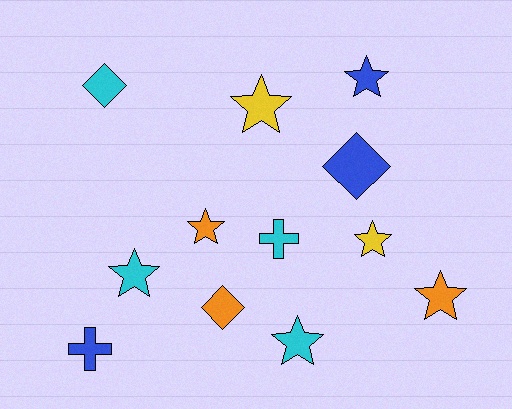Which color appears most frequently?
Cyan, with 4 objects.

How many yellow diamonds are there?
There are no yellow diamonds.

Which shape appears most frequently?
Star, with 7 objects.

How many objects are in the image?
There are 12 objects.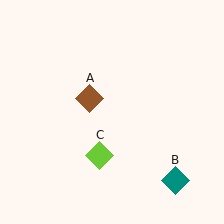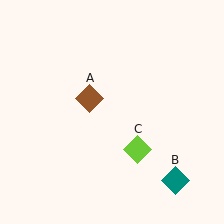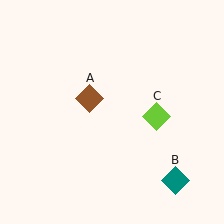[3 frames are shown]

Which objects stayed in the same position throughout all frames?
Brown diamond (object A) and teal diamond (object B) remained stationary.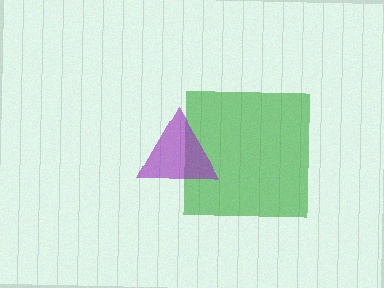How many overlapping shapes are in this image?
There are 2 overlapping shapes in the image.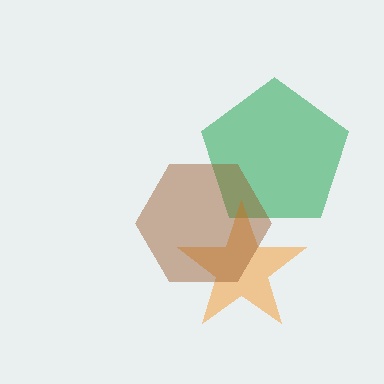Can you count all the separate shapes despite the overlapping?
Yes, there are 3 separate shapes.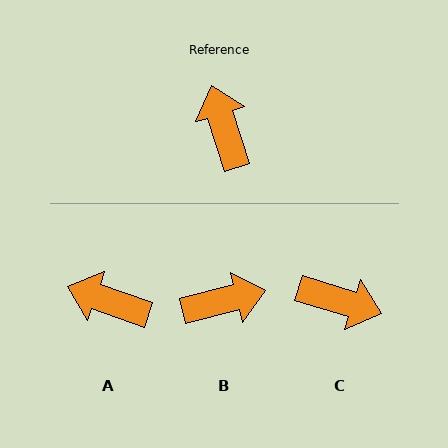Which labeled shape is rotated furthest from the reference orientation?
C, about 125 degrees away.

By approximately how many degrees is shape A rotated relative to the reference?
Approximately 53 degrees counter-clockwise.